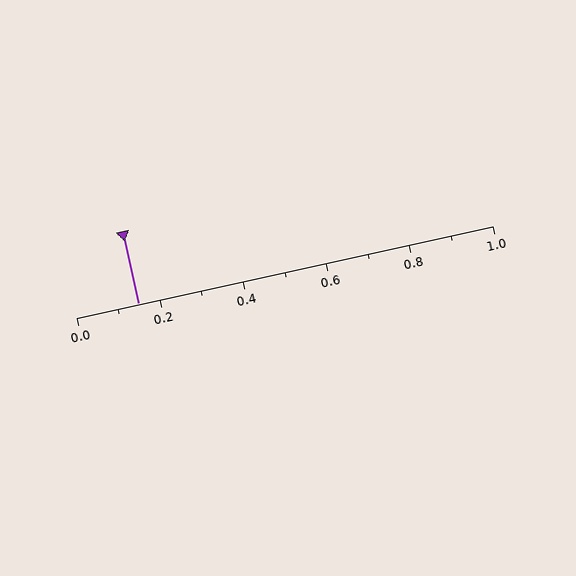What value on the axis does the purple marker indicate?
The marker indicates approximately 0.15.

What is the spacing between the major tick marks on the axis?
The major ticks are spaced 0.2 apart.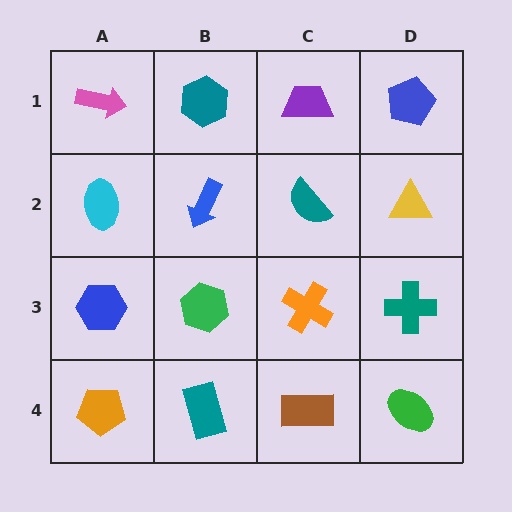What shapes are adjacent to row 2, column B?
A teal hexagon (row 1, column B), a green hexagon (row 3, column B), a cyan ellipse (row 2, column A), a teal semicircle (row 2, column C).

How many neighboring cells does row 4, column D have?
2.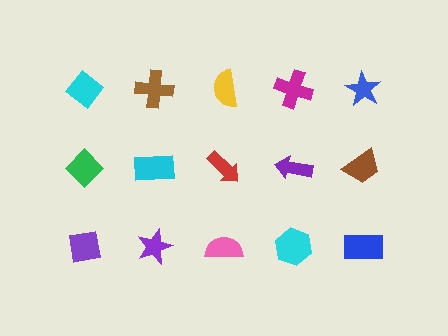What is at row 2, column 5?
A brown trapezoid.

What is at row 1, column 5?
A blue star.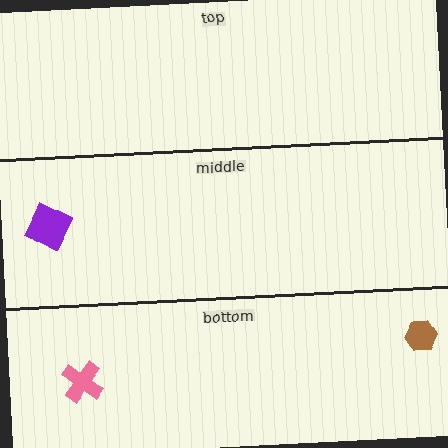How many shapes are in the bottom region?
2.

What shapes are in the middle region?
The purple diamond.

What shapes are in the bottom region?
The pink cross, the brown hexagon.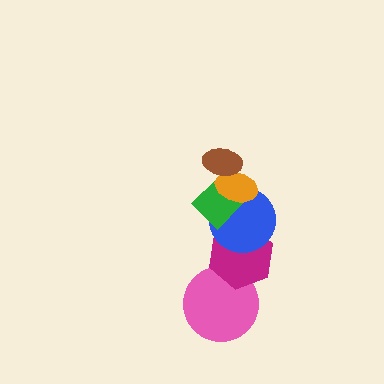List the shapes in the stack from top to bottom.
From top to bottom: the brown ellipse, the orange ellipse, the green diamond, the blue circle, the magenta hexagon, the pink circle.